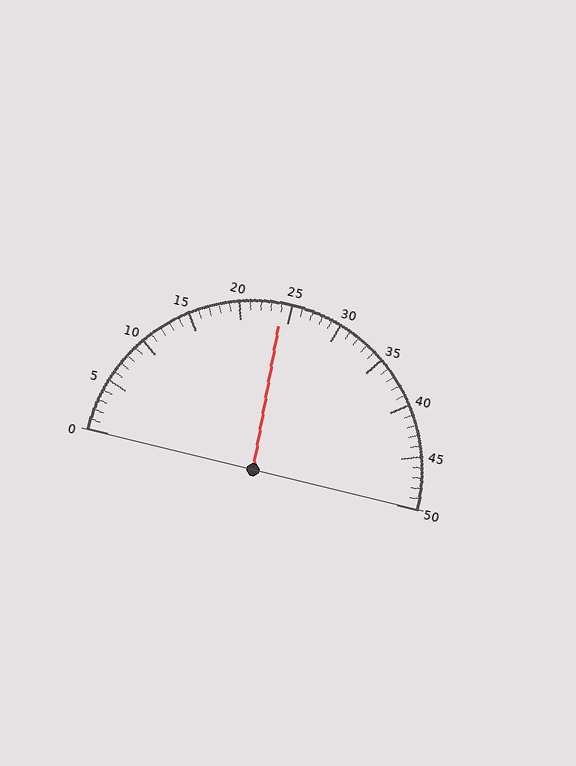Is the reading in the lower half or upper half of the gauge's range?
The reading is in the lower half of the range (0 to 50).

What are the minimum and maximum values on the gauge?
The gauge ranges from 0 to 50.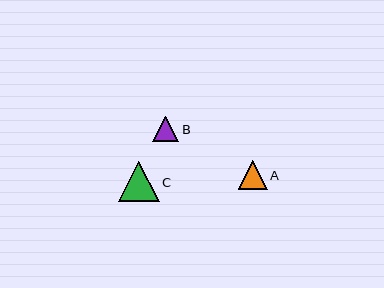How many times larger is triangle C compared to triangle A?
Triangle C is approximately 1.4 times the size of triangle A.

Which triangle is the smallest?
Triangle B is the smallest with a size of approximately 26 pixels.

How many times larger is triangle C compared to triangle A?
Triangle C is approximately 1.4 times the size of triangle A.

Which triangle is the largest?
Triangle C is the largest with a size of approximately 41 pixels.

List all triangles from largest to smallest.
From largest to smallest: C, A, B.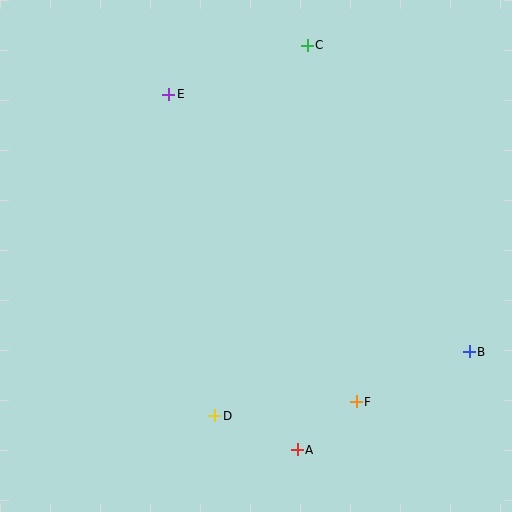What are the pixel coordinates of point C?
Point C is at (307, 45).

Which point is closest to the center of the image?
Point D at (215, 416) is closest to the center.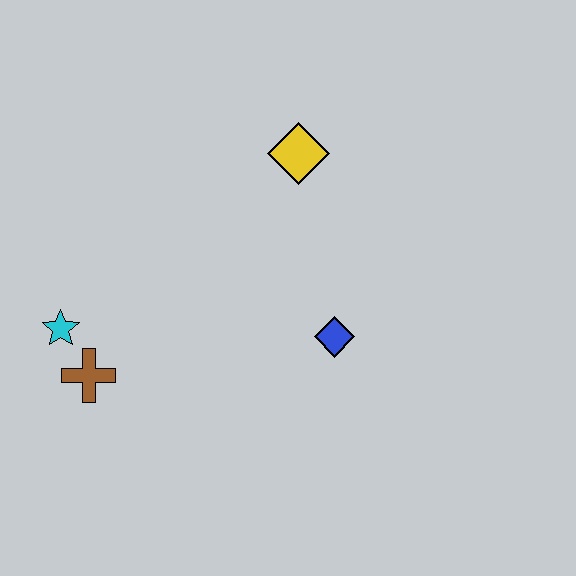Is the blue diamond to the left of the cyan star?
No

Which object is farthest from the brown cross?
The yellow diamond is farthest from the brown cross.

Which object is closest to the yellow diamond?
The blue diamond is closest to the yellow diamond.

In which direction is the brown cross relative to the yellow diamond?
The brown cross is below the yellow diamond.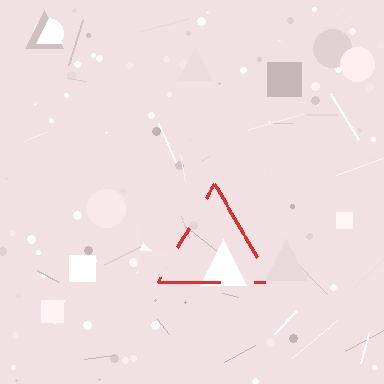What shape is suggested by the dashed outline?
The dashed outline suggests a triangle.